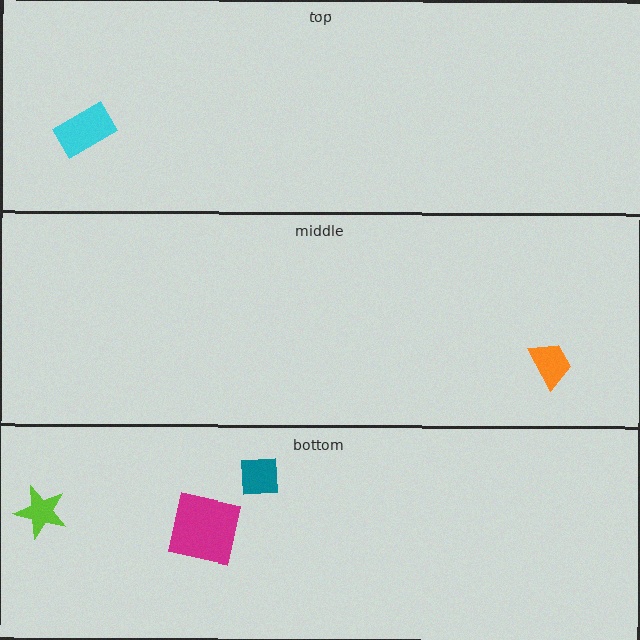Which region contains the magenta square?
The bottom region.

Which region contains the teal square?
The bottom region.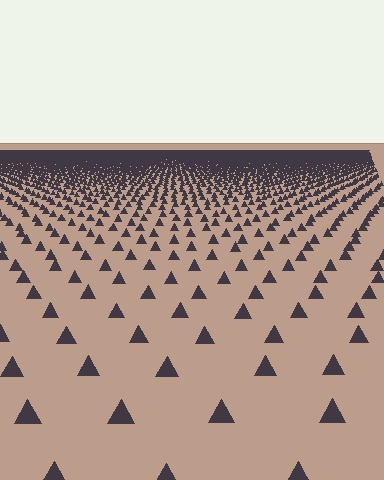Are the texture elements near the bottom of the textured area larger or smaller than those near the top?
Larger. Near the bottom, elements are closer to the viewer and appear at a bigger on-screen size.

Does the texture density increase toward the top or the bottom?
Density increases toward the top.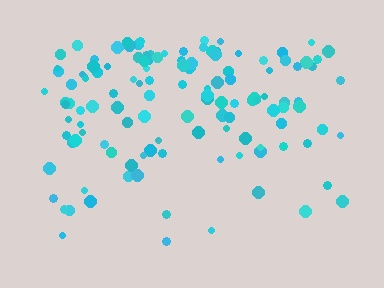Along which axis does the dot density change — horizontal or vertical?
Vertical.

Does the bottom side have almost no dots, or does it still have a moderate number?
Still a moderate number, just noticeably fewer than the top.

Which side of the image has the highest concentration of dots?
The top.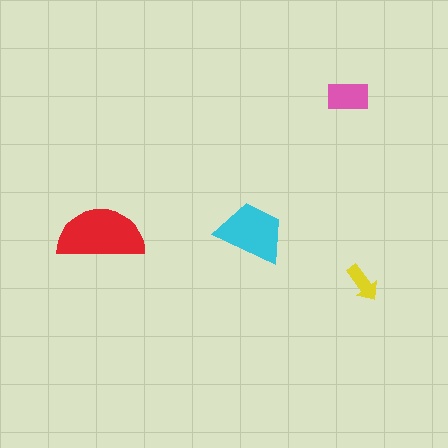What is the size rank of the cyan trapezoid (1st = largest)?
2nd.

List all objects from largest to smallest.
The red semicircle, the cyan trapezoid, the pink rectangle, the yellow arrow.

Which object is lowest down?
The yellow arrow is bottommost.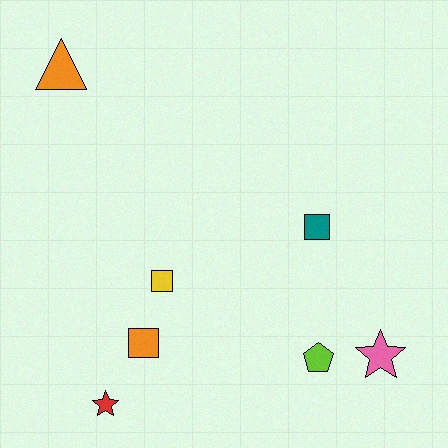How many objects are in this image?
There are 7 objects.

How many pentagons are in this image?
There is 1 pentagon.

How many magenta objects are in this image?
There are no magenta objects.